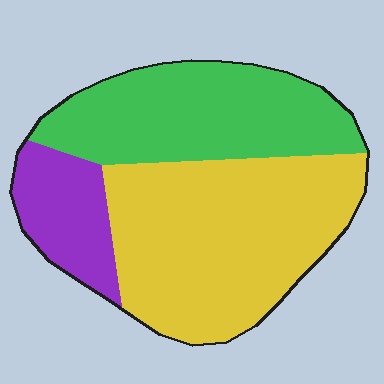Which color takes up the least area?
Purple, at roughly 15%.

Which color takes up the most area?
Yellow, at roughly 50%.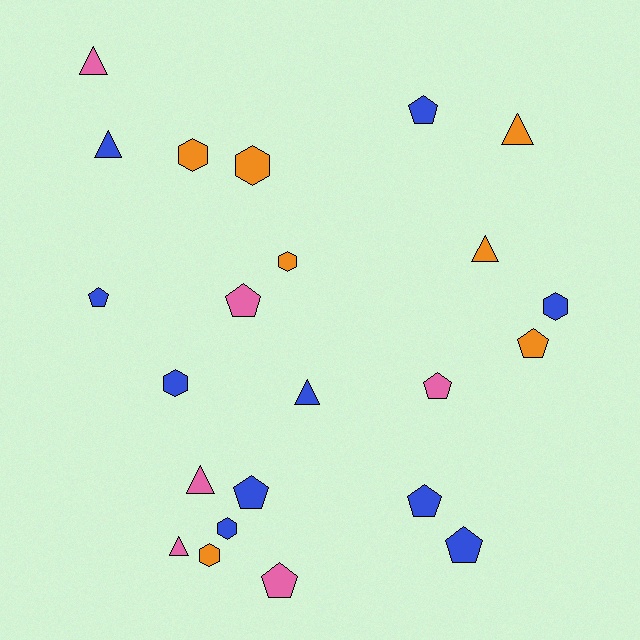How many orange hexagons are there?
There are 4 orange hexagons.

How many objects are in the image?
There are 23 objects.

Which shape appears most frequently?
Pentagon, with 9 objects.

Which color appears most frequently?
Blue, with 10 objects.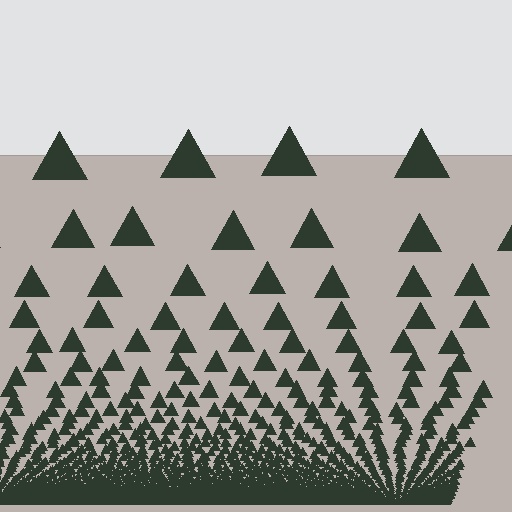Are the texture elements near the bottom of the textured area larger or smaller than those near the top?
Smaller. The gradient is inverted — elements near the bottom are smaller and denser.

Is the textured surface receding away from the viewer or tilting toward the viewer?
The surface appears to tilt toward the viewer. Texture elements get larger and sparser toward the top.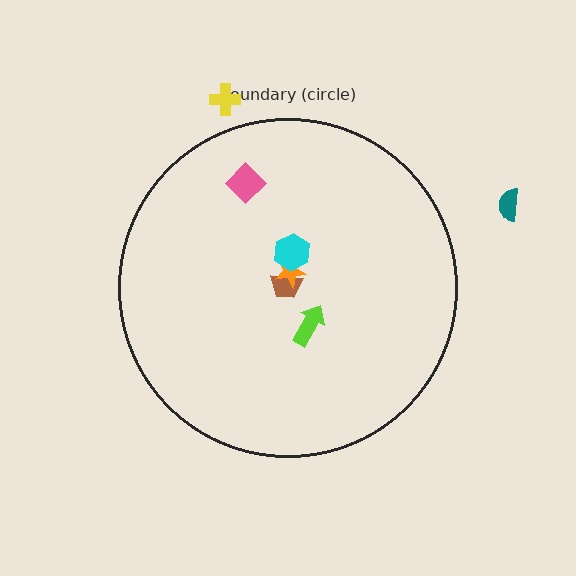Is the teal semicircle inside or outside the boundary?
Outside.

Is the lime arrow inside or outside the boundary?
Inside.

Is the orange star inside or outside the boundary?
Inside.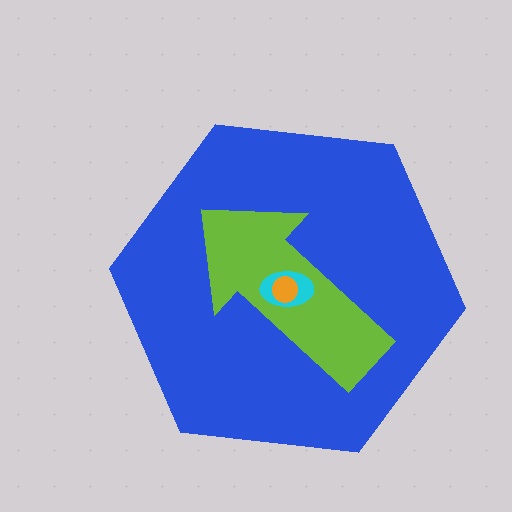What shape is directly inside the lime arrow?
The cyan ellipse.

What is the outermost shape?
The blue hexagon.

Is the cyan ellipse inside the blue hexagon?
Yes.